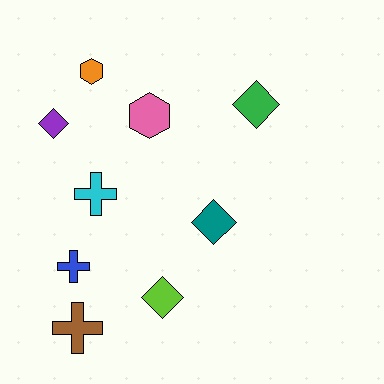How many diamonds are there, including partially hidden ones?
There are 4 diamonds.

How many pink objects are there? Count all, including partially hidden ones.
There is 1 pink object.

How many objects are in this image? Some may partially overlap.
There are 9 objects.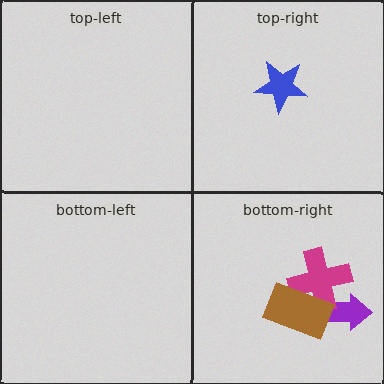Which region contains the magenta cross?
The bottom-right region.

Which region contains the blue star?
The top-right region.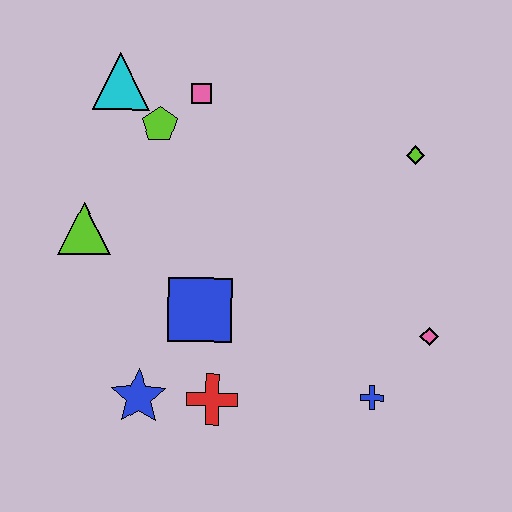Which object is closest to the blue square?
The red cross is closest to the blue square.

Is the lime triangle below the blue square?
No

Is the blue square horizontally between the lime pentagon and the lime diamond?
Yes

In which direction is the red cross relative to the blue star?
The red cross is to the right of the blue star.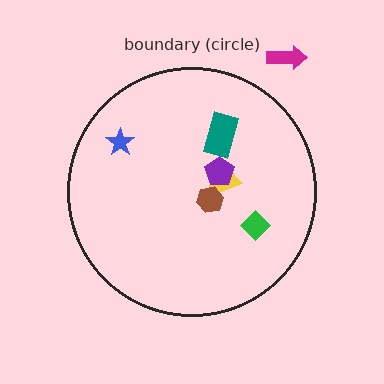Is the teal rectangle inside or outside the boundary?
Inside.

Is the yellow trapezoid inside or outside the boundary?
Inside.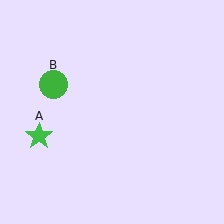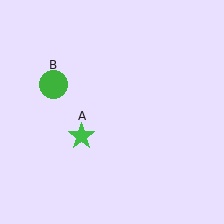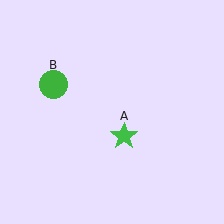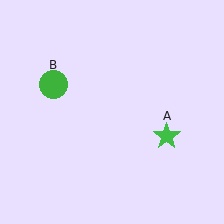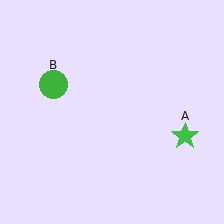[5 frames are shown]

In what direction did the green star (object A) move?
The green star (object A) moved right.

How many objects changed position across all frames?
1 object changed position: green star (object A).